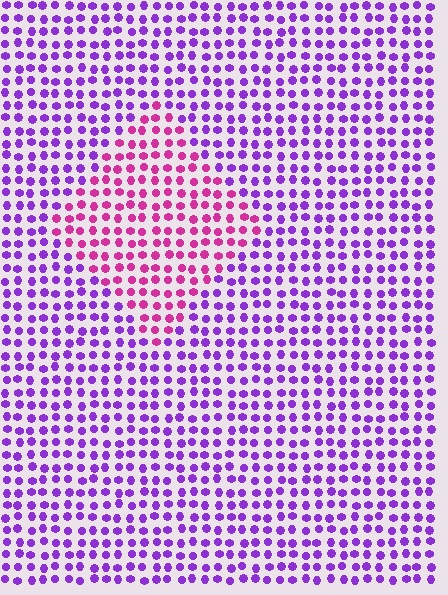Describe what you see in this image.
The image is filled with small purple elements in a uniform arrangement. A diamond-shaped region is visible where the elements are tinted to a slightly different hue, forming a subtle color boundary.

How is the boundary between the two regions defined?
The boundary is defined purely by a slight shift in hue (about 45 degrees). Spacing, size, and orientation are identical on both sides.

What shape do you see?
I see a diamond.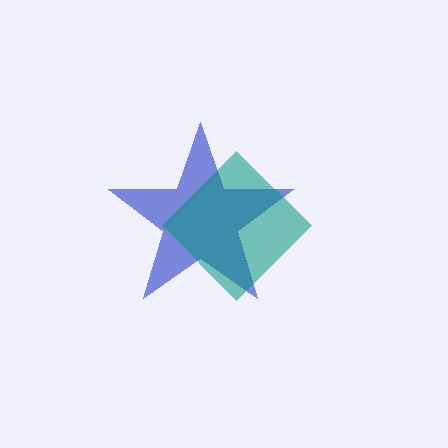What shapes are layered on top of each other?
The layered shapes are: a blue star, a teal diamond.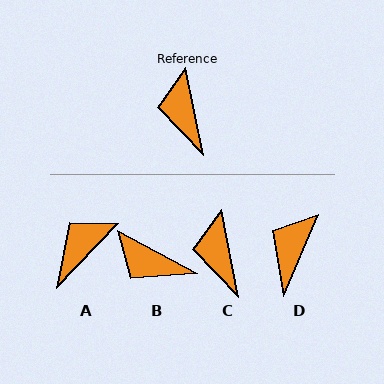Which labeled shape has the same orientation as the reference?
C.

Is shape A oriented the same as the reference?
No, it is off by about 55 degrees.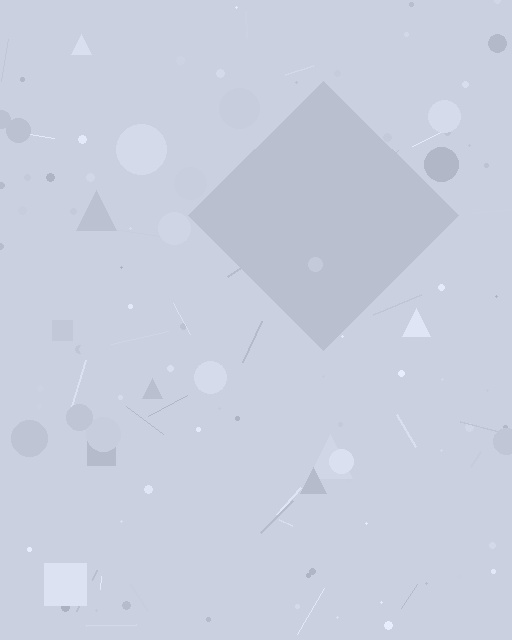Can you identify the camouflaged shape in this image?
The camouflaged shape is a diamond.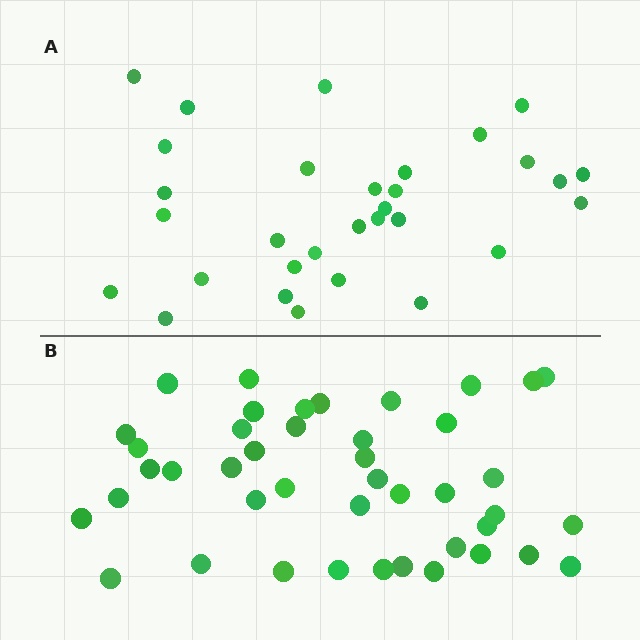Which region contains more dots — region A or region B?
Region B (the bottom region) has more dots.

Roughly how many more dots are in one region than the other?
Region B has roughly 12 or so more dots than region A.